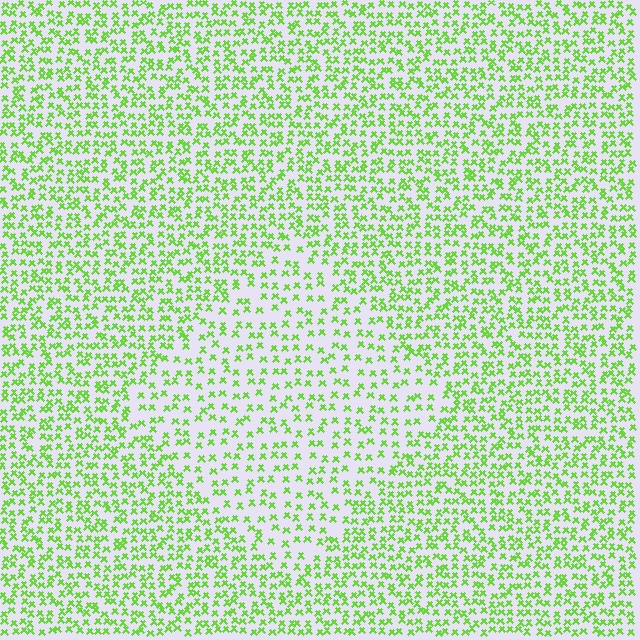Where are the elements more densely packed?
The elements are more densely packed outside the diamond boundary.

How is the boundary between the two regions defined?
The boundary is defined by a change in element density (approximately 1.7x ratio). All elements are the same color, size, and shape.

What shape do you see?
I see a diamond.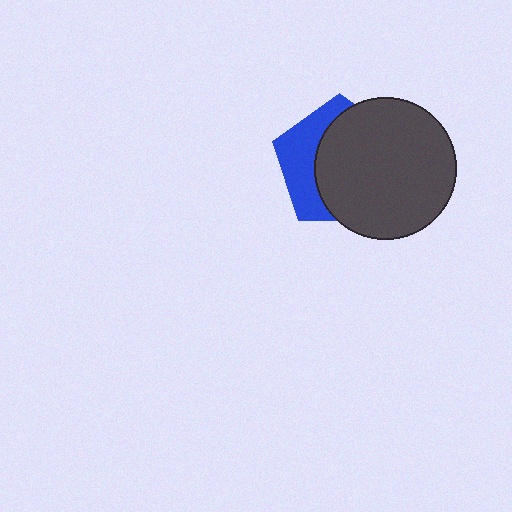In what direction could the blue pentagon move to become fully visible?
The blue pentagon could move left. That would shift it out from behind the dark gray circle entirely.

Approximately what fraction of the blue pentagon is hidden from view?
Roughly 65% of the blue pentagon is hidden behind the dark gray circle.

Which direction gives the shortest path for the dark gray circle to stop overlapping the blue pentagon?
Moving right gives the shortest separation.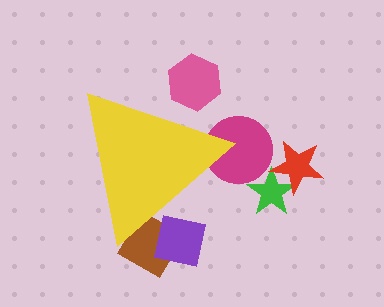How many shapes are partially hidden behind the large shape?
4 shapes are partially hidden.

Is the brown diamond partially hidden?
Yes, the brown diamond is partially hidden behind the yellow triangle.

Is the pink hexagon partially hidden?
Yes, the pink hexagon is partially hidden behind the yellow triangle.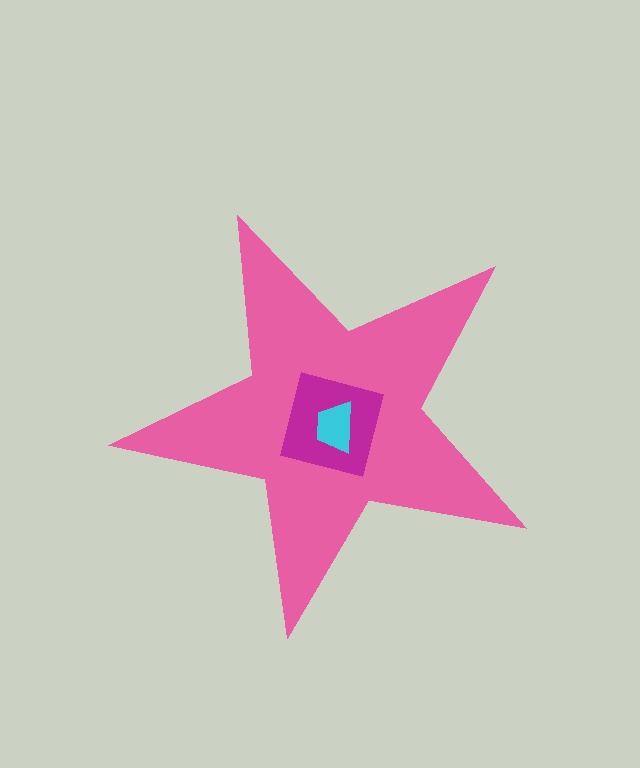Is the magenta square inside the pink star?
Yes.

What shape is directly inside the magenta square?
The cyan trapezoid.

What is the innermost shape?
The cyan trapezoid.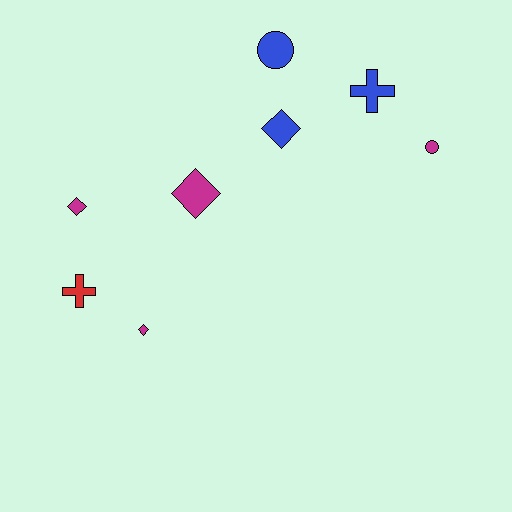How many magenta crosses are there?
There are no magenta crosses.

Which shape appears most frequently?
Diamond, with 4 objects.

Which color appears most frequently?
Magenta, with 4 objects.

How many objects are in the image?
There are 8 objects.